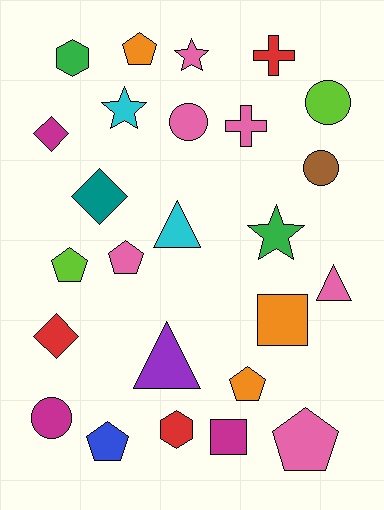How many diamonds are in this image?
There are 3 diamonds.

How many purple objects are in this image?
There is 1 purple object.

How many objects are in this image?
There are 25 objects.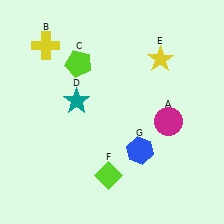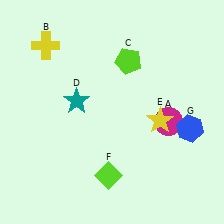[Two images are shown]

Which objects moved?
The objects that moved are: the lime pentagon (C), the yellow star (E), the blue hexagon (G).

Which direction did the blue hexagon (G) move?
The blue hexagon (G) moved right.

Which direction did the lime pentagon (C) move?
The lime pentagon (C) moved right.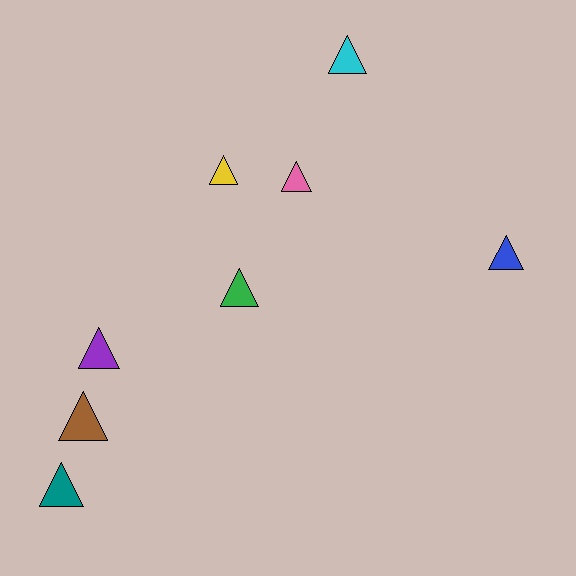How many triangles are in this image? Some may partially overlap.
There are 8 triangles.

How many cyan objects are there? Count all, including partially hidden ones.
There is 1 cyan object.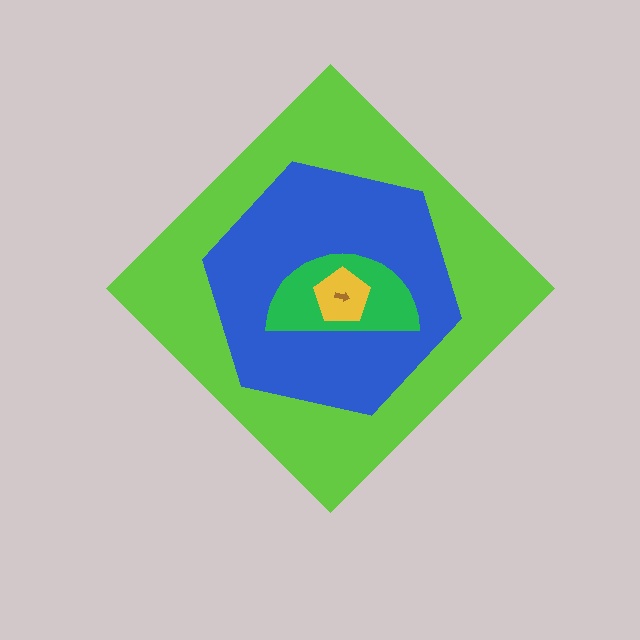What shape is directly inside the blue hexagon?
The green semicircle.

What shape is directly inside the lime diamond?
The blue hexagon.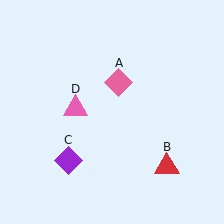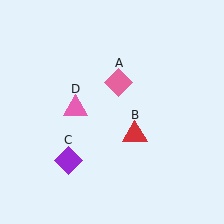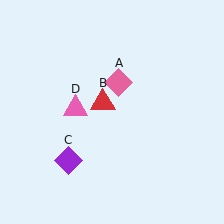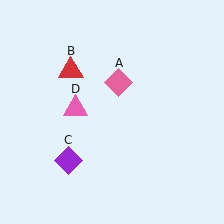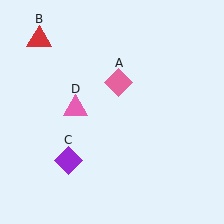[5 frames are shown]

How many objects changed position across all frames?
1 object changed position: red triangle (object B).